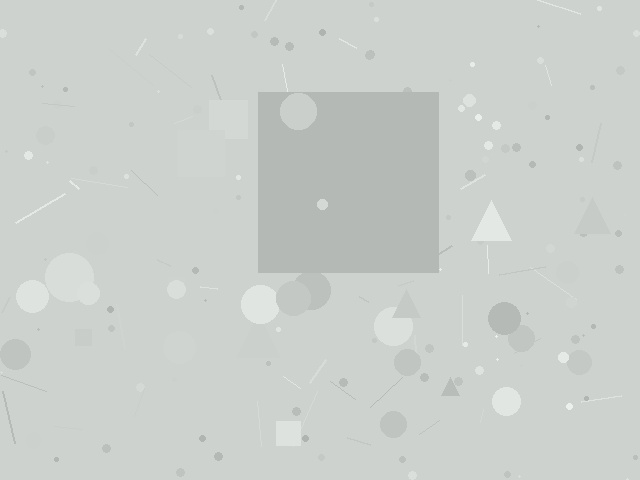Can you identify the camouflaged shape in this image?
The camouflaged shape is a square.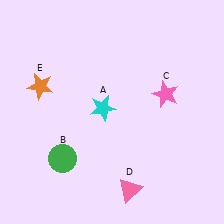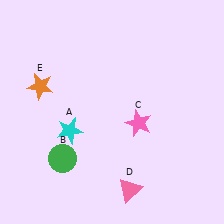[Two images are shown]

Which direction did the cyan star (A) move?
The cyan star (A) moved left.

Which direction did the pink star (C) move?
The pink star (C) moved down.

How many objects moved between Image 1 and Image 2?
2 objects moved between the two images.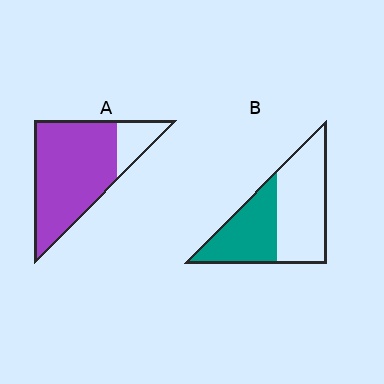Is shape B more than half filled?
No.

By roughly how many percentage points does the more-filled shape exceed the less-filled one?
By roughly 40 percentage points (A over B).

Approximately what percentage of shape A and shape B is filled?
A is approximately 80% and B is approximately 40%.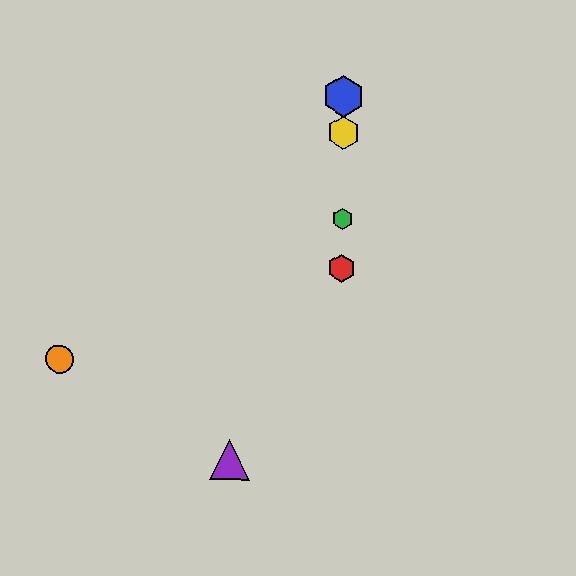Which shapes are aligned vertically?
The red hexagon, the blue hexagon, the green hexagon, the yellow hexagon are aligned vertically.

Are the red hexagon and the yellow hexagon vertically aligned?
Yes, both are at x≈342.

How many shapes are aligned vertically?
4 shapes (the red hexagon, the blue hexagon, the green hexagon, the yellow hexagon) are aligned vertically.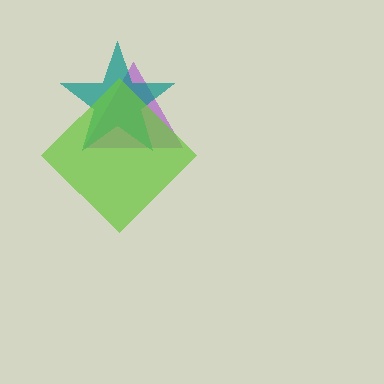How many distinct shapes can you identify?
There are 3 distinct shapes: a purple triangle, a teal star, a lime diamond.